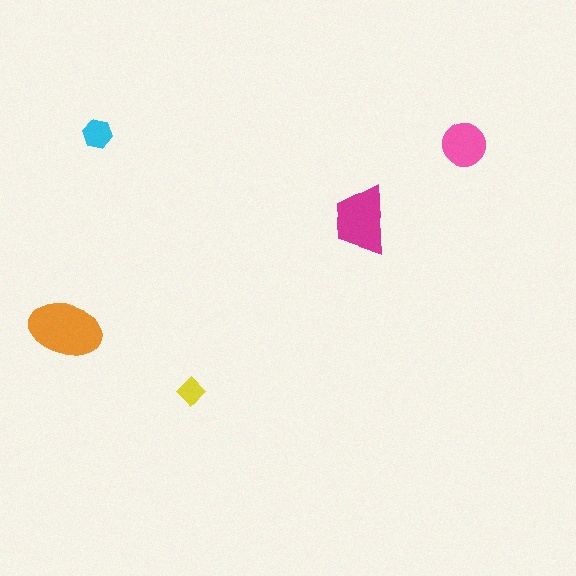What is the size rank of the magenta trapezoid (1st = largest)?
2nd.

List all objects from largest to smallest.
The orange ellipse, the magenta trapezoid, the pink circle, the cyan hexagon, the yellow diamond.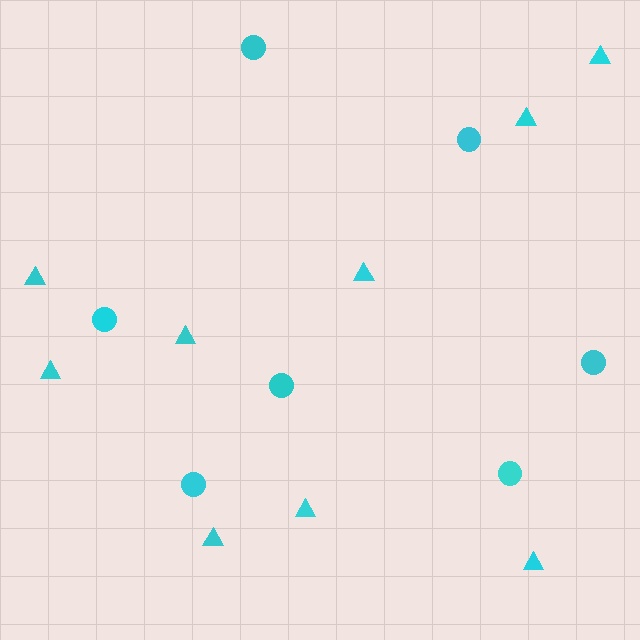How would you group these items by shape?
There are 2 groups: one group of triangles (9) and one group of circles (7).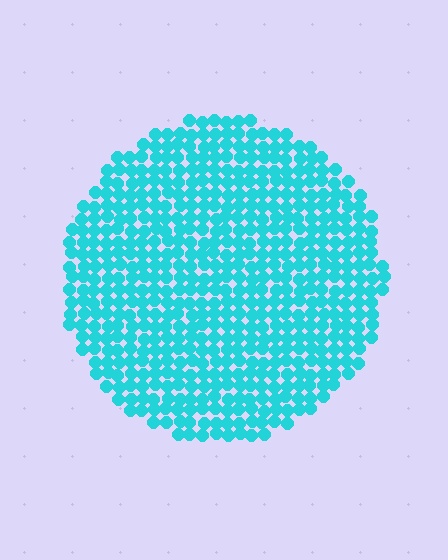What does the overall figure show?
The overall figure shows a circle.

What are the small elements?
The small elements are circles.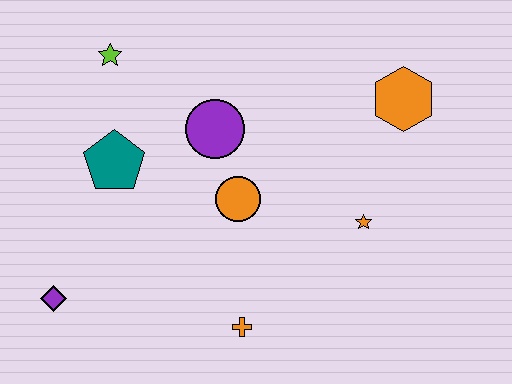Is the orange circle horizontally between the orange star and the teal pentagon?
Yes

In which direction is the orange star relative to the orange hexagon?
The orange star is below the orange hexagon.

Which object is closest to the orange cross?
The orange circle is closest to the orange cross.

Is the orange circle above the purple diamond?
Yes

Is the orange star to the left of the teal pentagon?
No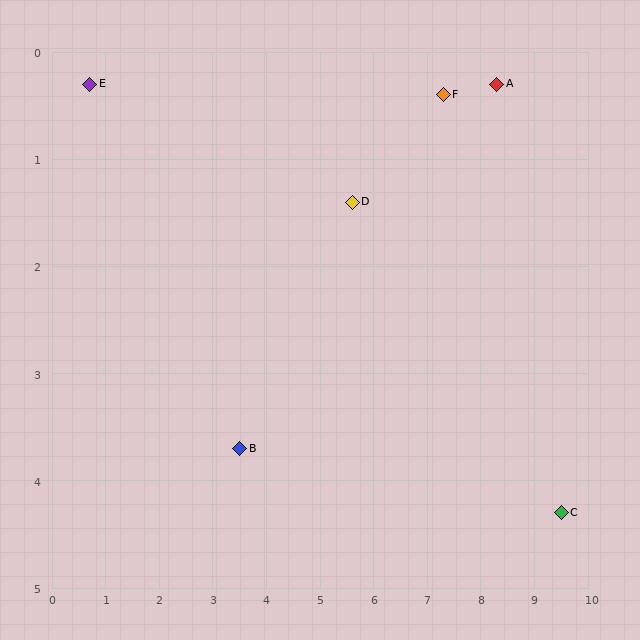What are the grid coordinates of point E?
Point E is at approximately (0.7, 0.3).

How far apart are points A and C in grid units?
Points A and C are about 4.2 grid units apart.